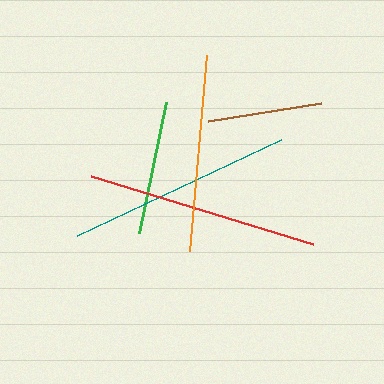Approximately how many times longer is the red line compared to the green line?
The red line is approximately 1.7 times the length of the green line.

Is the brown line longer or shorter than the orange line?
The orange line is longer than the brown line.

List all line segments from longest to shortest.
From longest to shortest: red, teal, orange, green, brown.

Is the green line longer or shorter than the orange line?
The orange line is longer than the green line.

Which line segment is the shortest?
The brown line is the shortest at approximately 115 pixels.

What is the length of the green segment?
The green segment is approximately 134 pixels long.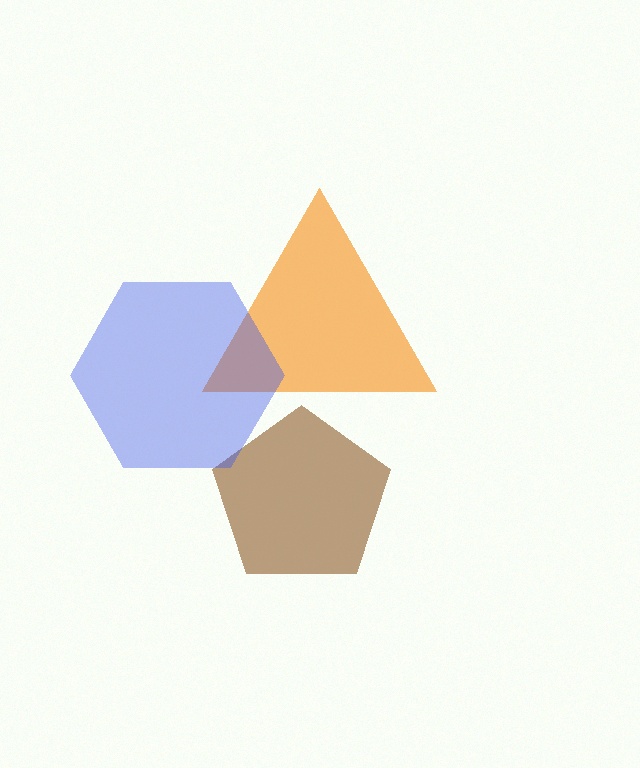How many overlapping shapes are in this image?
There are 3 overlapping shapes in the image.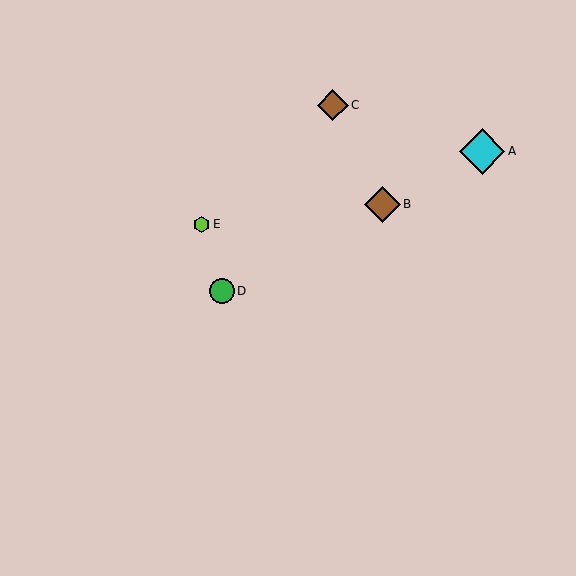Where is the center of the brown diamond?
The center of the brown diamond is at (382, 204).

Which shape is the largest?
The cyan diamond (labeled A) is the largest.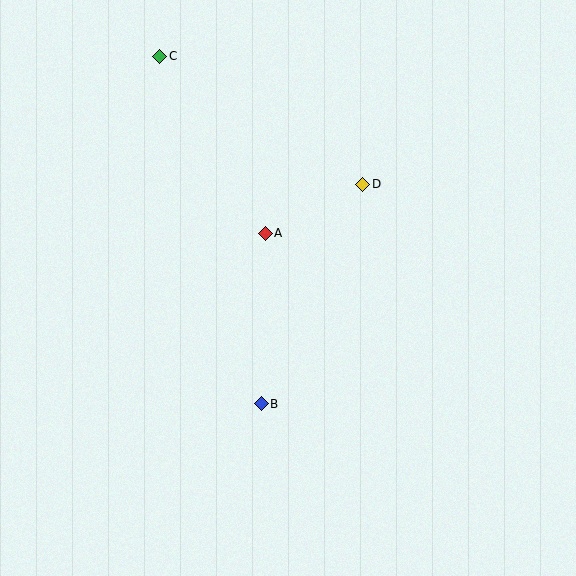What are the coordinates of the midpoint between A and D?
The midpoint between A and D is at (314, 209).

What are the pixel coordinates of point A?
Point A is at (265, 233).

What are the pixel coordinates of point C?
Point C is at (160, 56).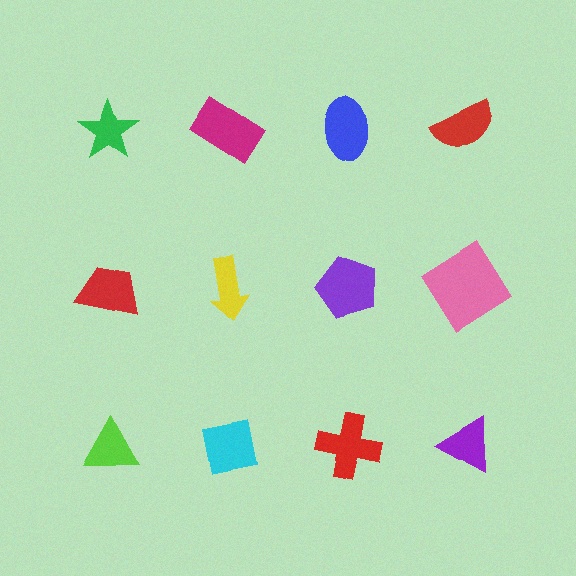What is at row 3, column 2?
A cyan square.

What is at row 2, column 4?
A pink diamond.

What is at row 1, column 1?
A green star.